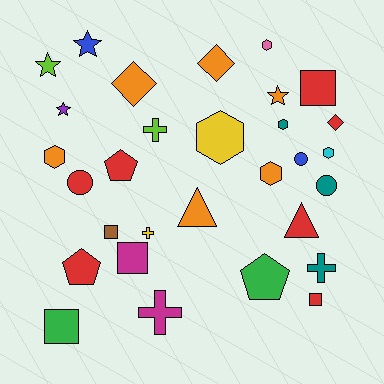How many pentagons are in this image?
There are 3 pentagons.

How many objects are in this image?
There are 30 objects.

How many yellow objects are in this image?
There are 2 yellow objects.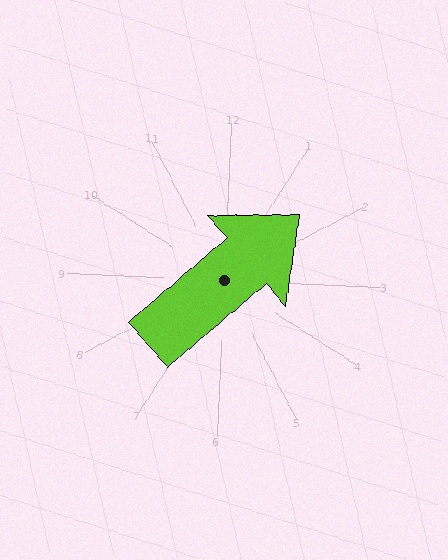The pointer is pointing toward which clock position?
Roughly 2 o'clock.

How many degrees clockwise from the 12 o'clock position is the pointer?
Approximately 47 degrees.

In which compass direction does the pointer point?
Northeast.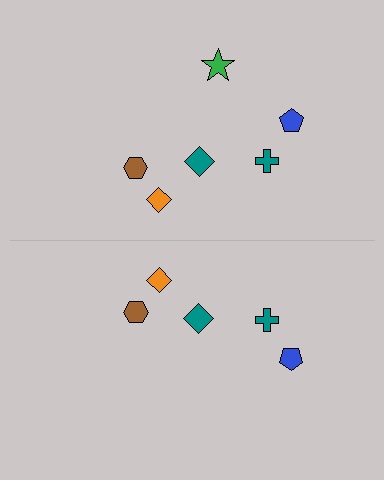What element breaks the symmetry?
A green star is missing from the bottom side.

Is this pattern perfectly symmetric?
No, the pattern is not perfectly symmetric. A green star is missing from the bottom side.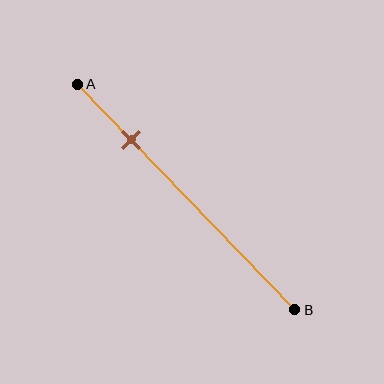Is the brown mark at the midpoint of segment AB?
No, the mark is at about 25% from A, not at the 50% midpoint.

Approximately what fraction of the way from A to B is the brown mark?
The brown mark is approximately 25% of the way from A to B.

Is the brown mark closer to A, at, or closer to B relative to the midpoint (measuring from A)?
The brown mark is closer to point A than the midpoint of segment AB.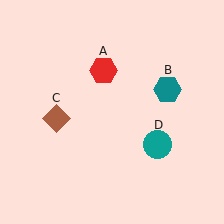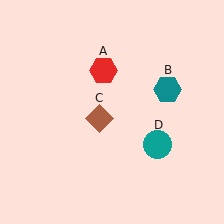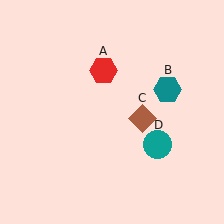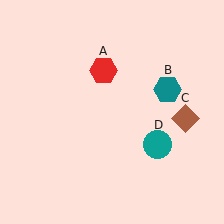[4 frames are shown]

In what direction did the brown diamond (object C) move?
The brown diamond (object C) moved right.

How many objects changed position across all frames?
1 object changed position: brown diamond (object C).